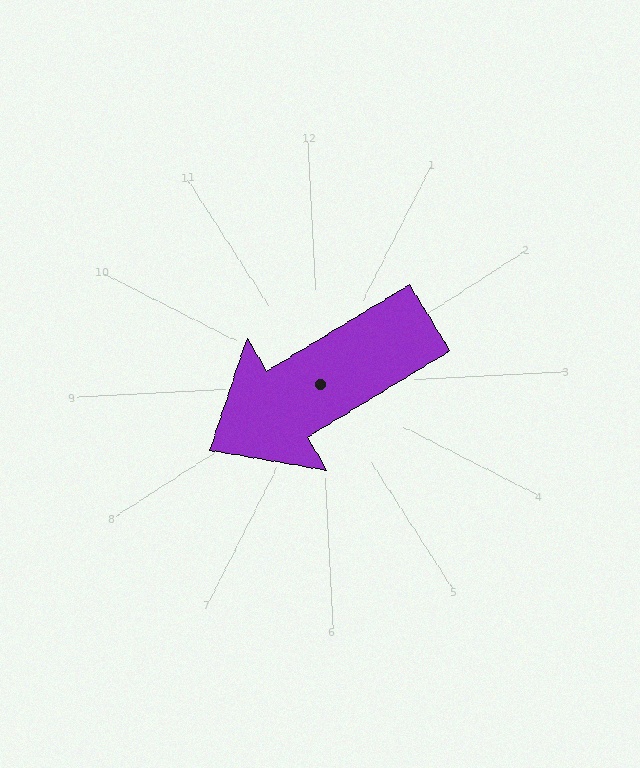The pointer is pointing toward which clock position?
Roughly 8 o'clock.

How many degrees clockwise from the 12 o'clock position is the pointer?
Approximately 242 degrees.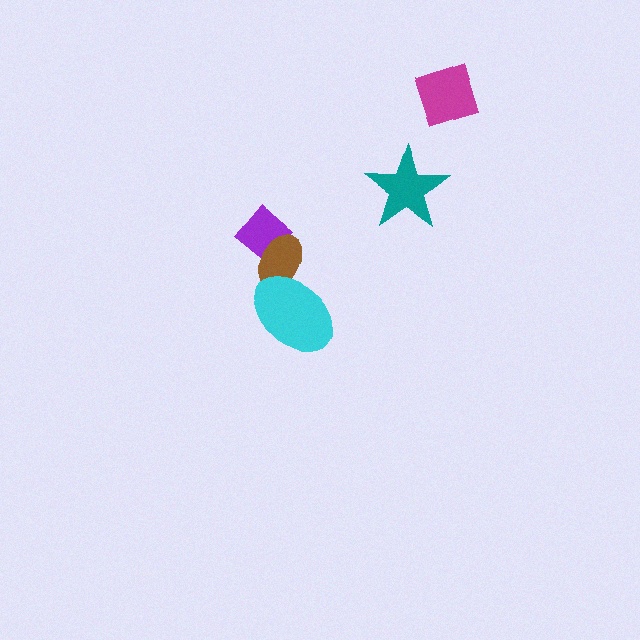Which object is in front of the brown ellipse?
The cyan ellipse is in front of the brown ellipse.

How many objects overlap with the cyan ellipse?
1 object overlaps with the cyan ellipse.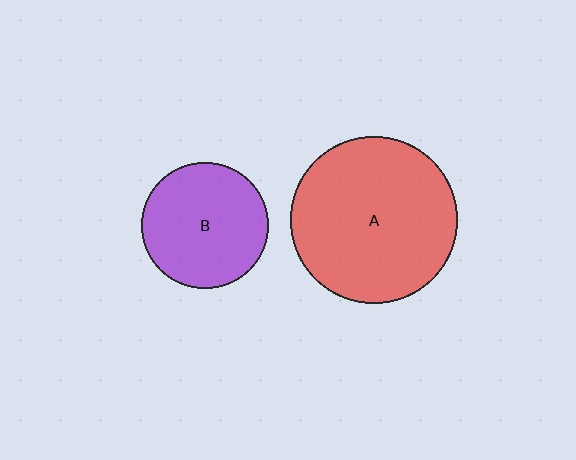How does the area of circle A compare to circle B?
Approximately 1.7 times.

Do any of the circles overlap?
No, none of the circles overlap.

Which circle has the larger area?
Circle A (red).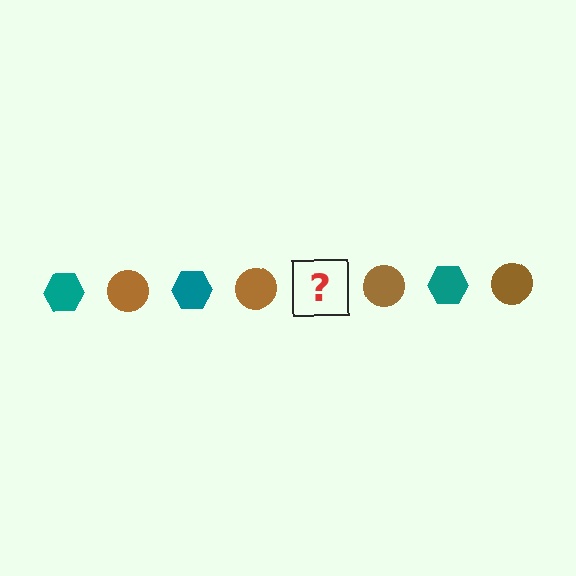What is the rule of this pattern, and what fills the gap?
The rule is that the pattern alternates between teal hexagon and brown circle. The gap should be filled with a teal hexagon.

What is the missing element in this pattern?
The missing element is a teal hexagon.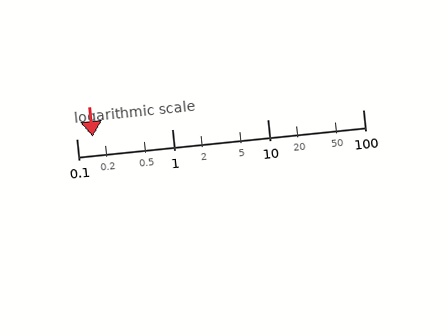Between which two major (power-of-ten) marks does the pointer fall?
The pointer is between 0.1 and 1.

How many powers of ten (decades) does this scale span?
The scale spans 3 decades, from 0.1 to 100.